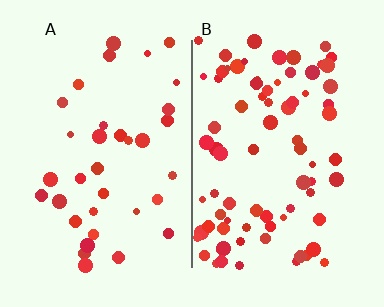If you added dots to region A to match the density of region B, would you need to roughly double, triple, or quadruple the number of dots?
Approximately double.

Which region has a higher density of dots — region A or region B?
B (the right).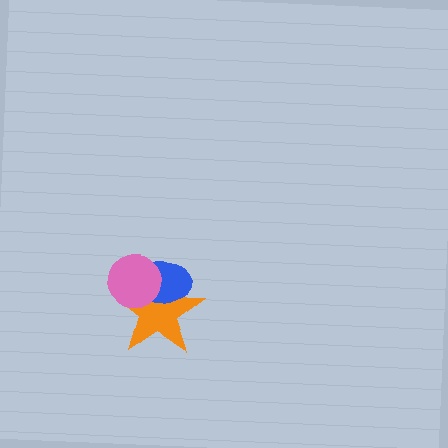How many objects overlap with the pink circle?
2 objects overlap with the pink circle.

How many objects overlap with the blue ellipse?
2 objects overlap with the blue ellipse.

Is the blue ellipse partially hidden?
Yes, it is partially covered by another shape.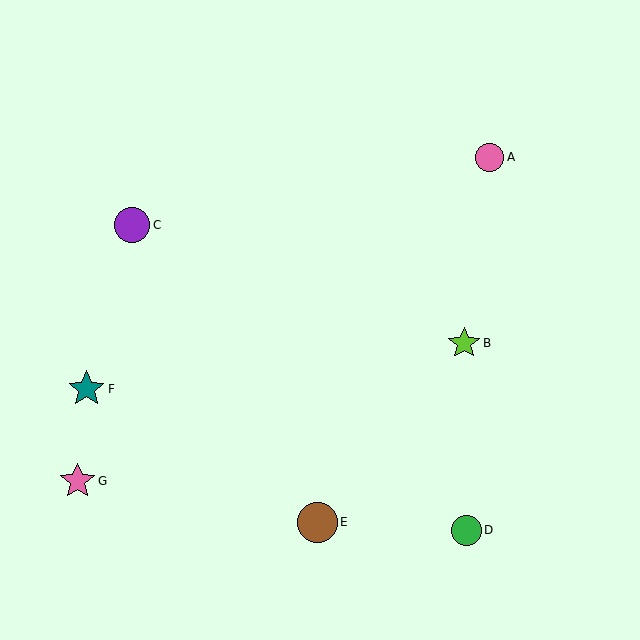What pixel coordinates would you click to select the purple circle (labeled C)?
Click at (132, 225) to select the purple circle C.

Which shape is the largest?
The brown circle (labeled E) is the largest.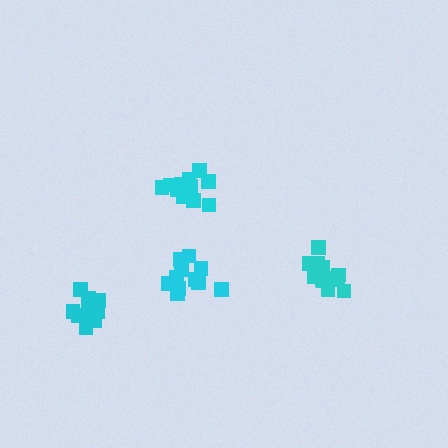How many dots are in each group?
Group 1: 14 dots, Group 2: 15 dots, Group 3: 13 dots, Group 4: 15 dots (57 total).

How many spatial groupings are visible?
There are 4 spatial groupings.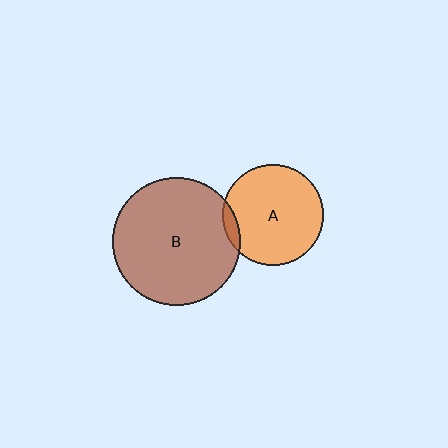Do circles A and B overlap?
Yes.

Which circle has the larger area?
Circle B (brown).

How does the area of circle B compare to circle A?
Approximately 1.6 times.